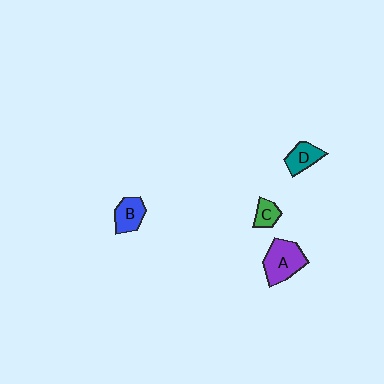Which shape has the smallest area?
Shape C (green).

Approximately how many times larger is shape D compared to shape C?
Approximately 1.4 times.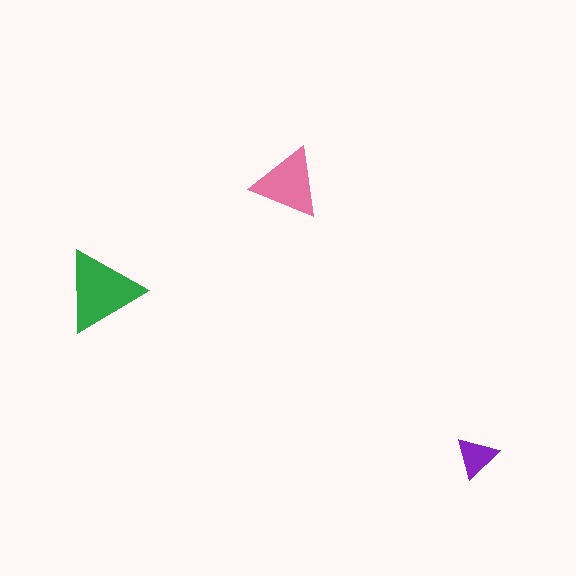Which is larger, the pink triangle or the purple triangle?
The pink one.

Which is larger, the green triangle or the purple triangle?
The green one.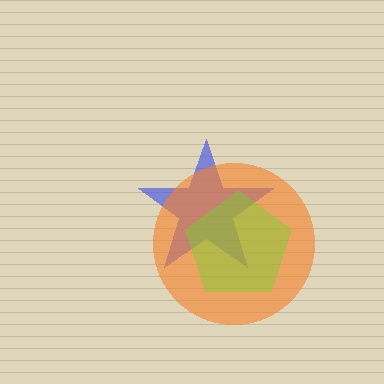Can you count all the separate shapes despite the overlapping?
Yes, there are 3 separate shapes.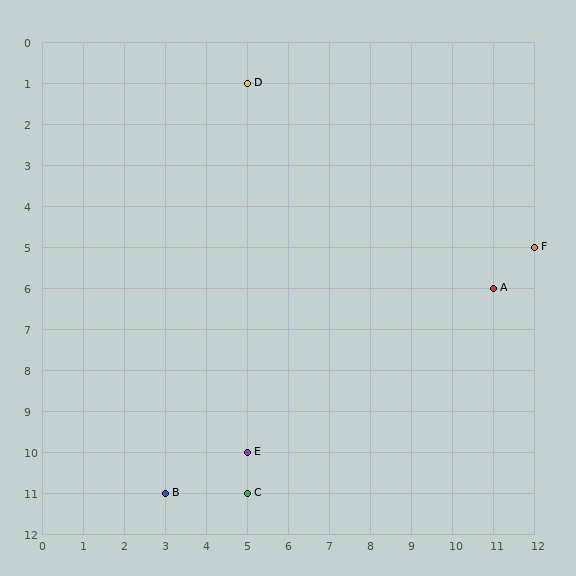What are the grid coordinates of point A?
Point A is at grid coordinates (11, 6).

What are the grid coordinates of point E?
Point E is at grid coordinates (5, 10).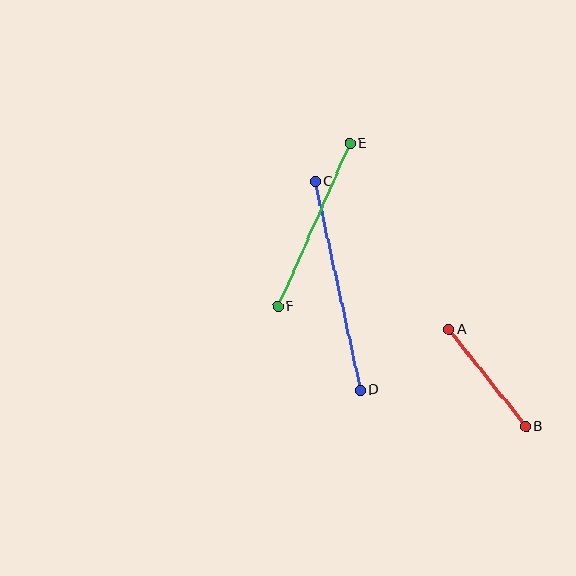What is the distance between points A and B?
The distance is approximately 124 pixels.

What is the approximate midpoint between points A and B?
The midpoint is at approximately (487, 378) pixels.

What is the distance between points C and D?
The distance is approximately 214 pixels.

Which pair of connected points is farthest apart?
Points C and D are farthest apart.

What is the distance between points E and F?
The distance is approximately 179 pixels.